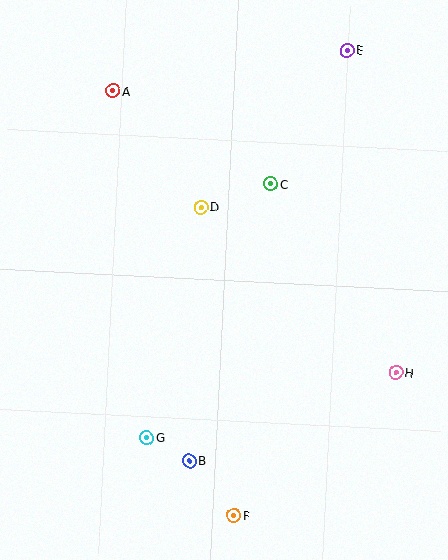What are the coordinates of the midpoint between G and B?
The midpoint between G and B is at (168, 449).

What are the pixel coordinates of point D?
Point D is at (201, 207).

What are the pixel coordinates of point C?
Point C is at (271, 184).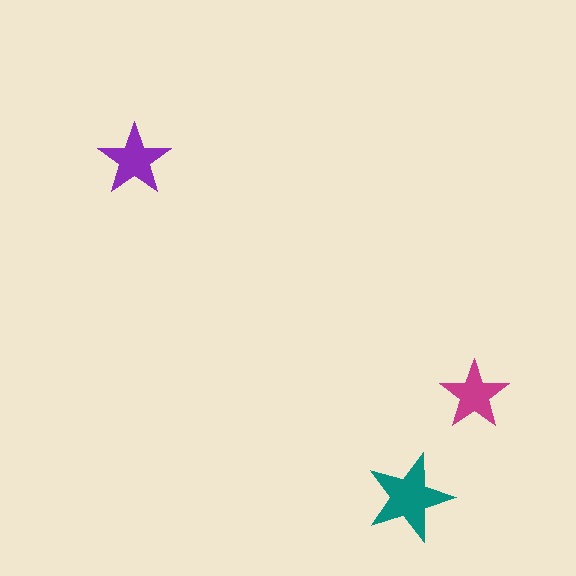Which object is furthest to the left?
The purple star is leftmost.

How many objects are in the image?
There are 3 objects in the image.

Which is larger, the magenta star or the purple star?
The purple one.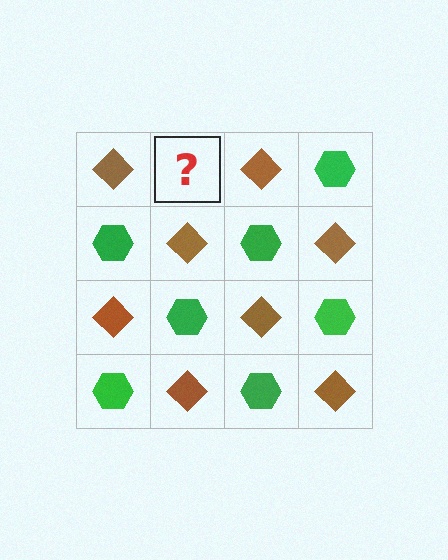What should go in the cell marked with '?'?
The missing cell should contain a green hexagon.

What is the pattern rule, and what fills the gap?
The rule is that it alternates brown diamond and green hexagon in a checkerboard pattern. The gap should be filled with a green hexagon.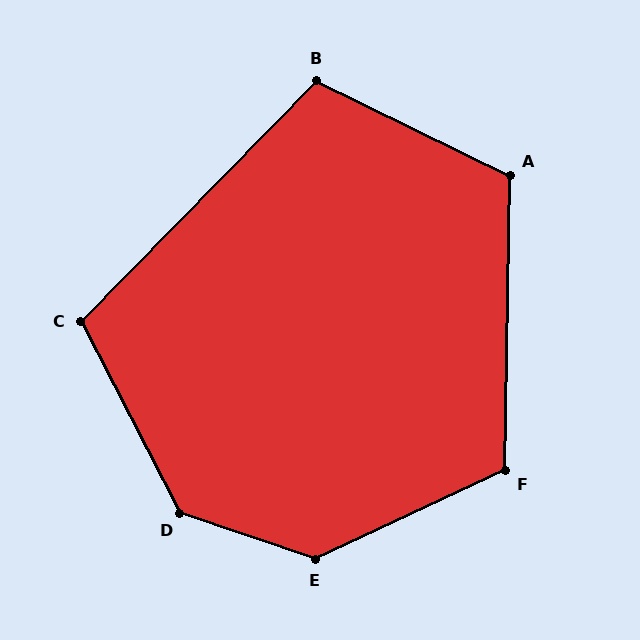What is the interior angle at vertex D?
Approximately 136 degrees (obtuse).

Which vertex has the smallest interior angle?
B, at approximately 108 degrees.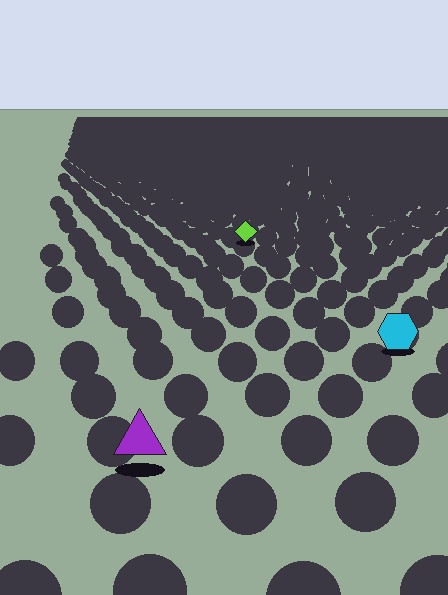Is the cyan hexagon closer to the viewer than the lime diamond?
Yes. The cyan hexagon is closer — you can tell from the texture gradient: the ground texture is coarser near it.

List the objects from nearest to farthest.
From nearest to farthest: the purple triangle, the cyan hexagon, the lime diamond.